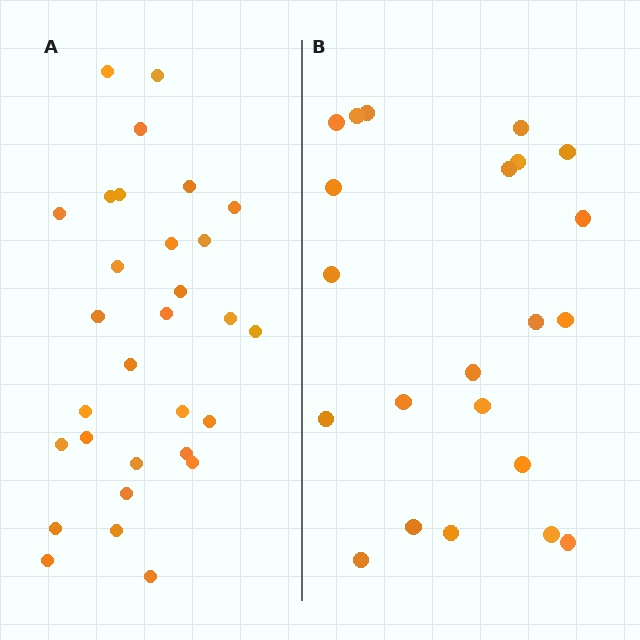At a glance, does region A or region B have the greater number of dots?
Region A (the left region) has more dots.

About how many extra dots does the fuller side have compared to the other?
Region A has roughly 8 or so more dots than region B.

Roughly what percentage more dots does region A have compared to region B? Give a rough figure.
About 35% more.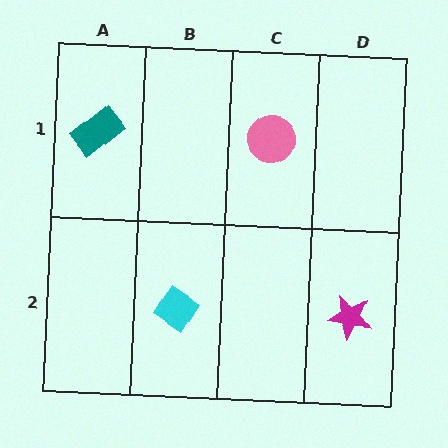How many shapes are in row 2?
2 shapes.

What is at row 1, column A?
A teal rectangle.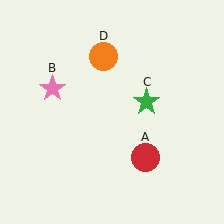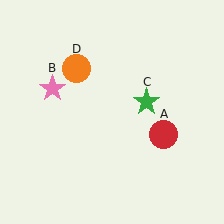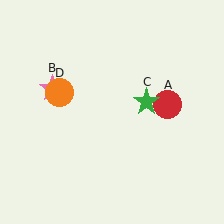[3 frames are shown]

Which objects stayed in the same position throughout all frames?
Pink star (object B) and green star (object C) remained stationary.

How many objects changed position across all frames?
2 objects changed position: red circle (object A), orange circle (object D).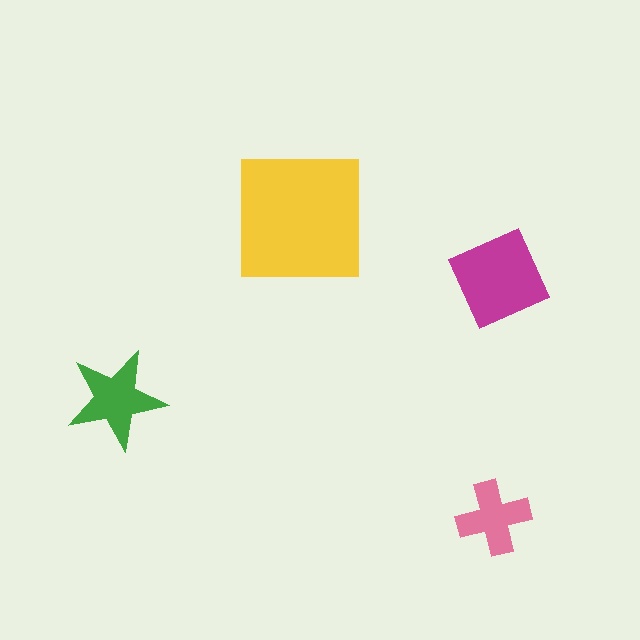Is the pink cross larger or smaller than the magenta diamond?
Smaller.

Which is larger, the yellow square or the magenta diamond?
The yellow square.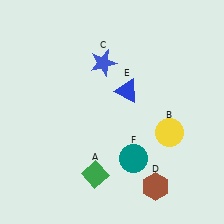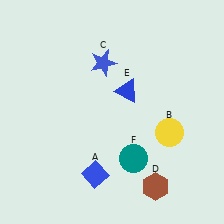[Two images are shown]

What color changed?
The diamond (A) changed from green in Image 1 to blue in Image 2.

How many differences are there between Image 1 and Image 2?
There is 1 difference between the two images.